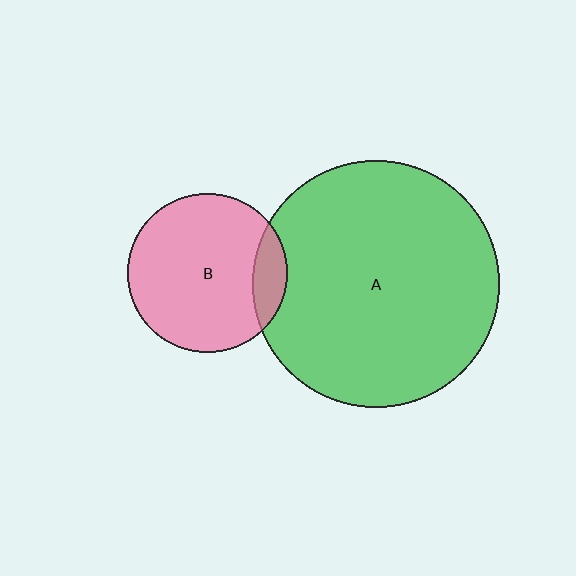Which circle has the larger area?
Circle A (green).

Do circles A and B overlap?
Yes.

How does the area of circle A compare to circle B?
Approximately 2.4 times.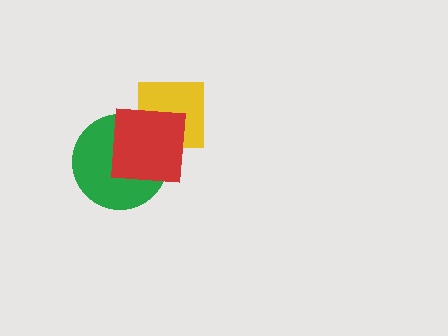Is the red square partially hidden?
No, no other shape covers it.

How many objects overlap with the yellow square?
2 objects overlap with the yellow square.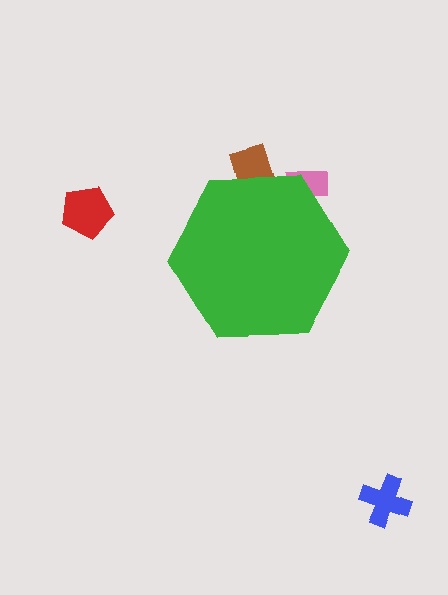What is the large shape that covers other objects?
A green hexagon.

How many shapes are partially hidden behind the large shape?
2 shapes are partially hidden.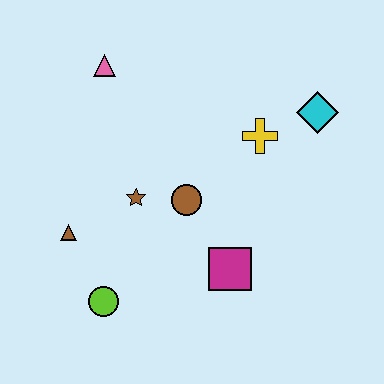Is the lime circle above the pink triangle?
No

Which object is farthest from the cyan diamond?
The lime circle is farthest from the cyan diamond.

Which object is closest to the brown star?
The brown circle is closest to the brown star.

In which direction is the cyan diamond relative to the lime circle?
The cyan diamond is to the right of the lime circle.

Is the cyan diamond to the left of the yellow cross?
No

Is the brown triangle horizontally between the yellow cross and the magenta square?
No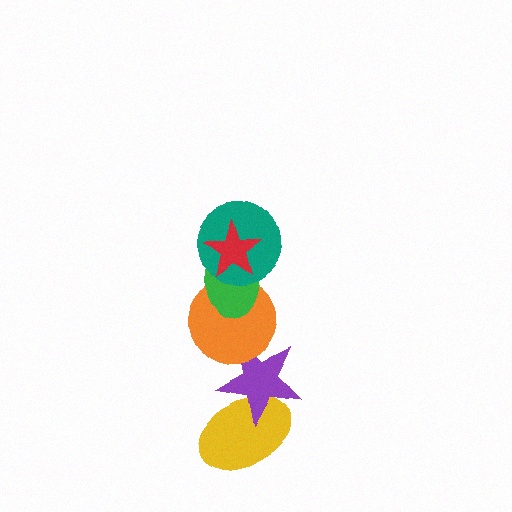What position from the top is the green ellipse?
The green ellipse is 3rd from the top.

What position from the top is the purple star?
The purple star is 5th from the top.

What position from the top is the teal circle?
The teal circle is 2nd from the top.